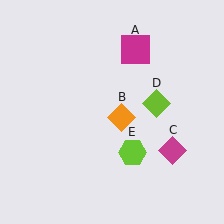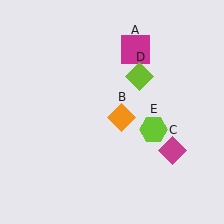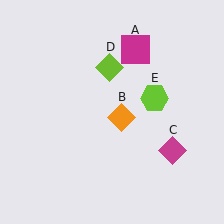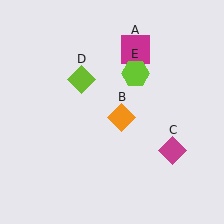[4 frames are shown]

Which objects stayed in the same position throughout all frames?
Magenta square (object A) and orange diamond (object B) and magenta diamond (object C) remained stationary.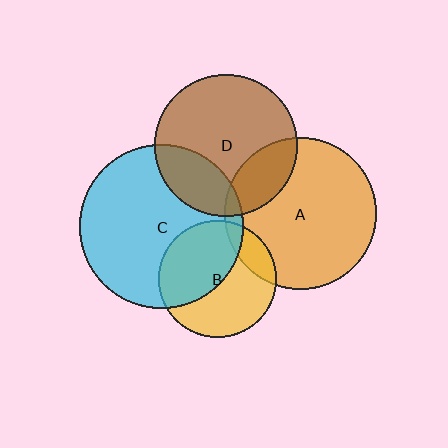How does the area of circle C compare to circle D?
Approximately 1.3 times.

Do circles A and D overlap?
Yes.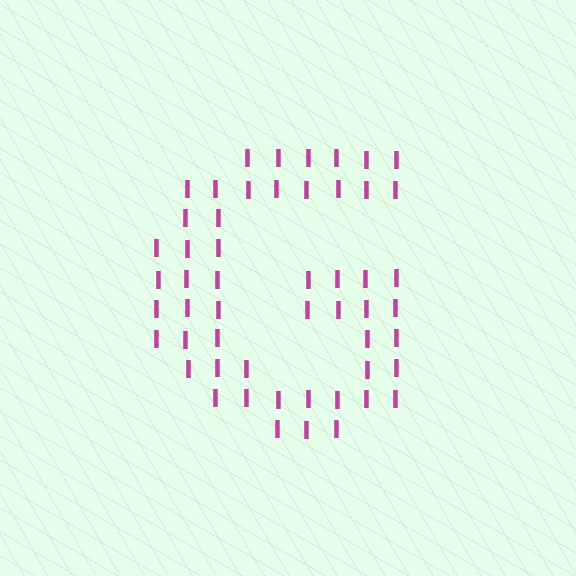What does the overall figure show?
The overall figure shows the letter G.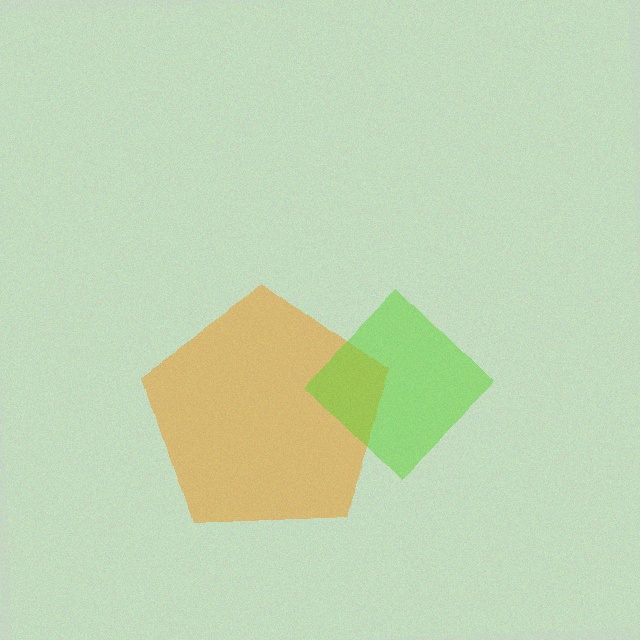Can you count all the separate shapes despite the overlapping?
Yes, there are 2 separate shapes.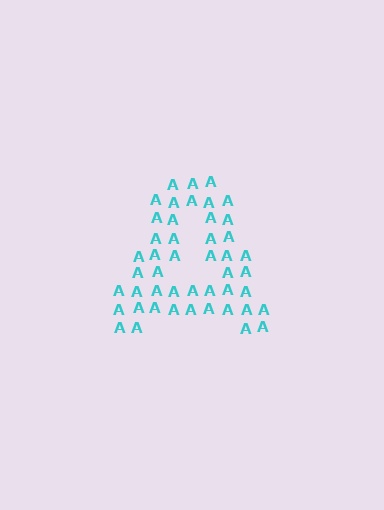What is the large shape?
The large shape is the letter A.